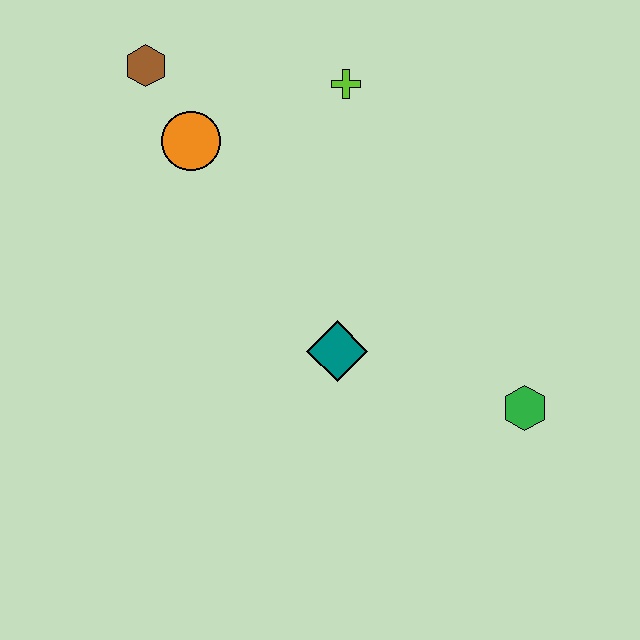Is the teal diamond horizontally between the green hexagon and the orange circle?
Yes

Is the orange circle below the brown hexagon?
Yes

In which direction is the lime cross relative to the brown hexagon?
The lime cross is to the right of the brown hexagon.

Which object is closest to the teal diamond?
The green hexagon is closest to the teal diamond.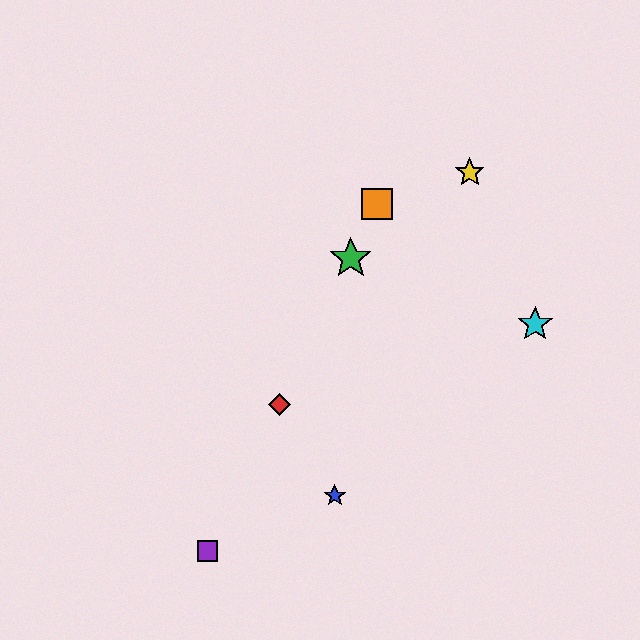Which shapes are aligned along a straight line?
The red diamond, the green star, the purple square, the orange square are aligned along a straight line.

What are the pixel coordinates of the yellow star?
The yellow star is at (470, 172).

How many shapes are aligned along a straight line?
4 shapes (the red diamond, the green star, the purple square, the orange square) are aligned along a straight line.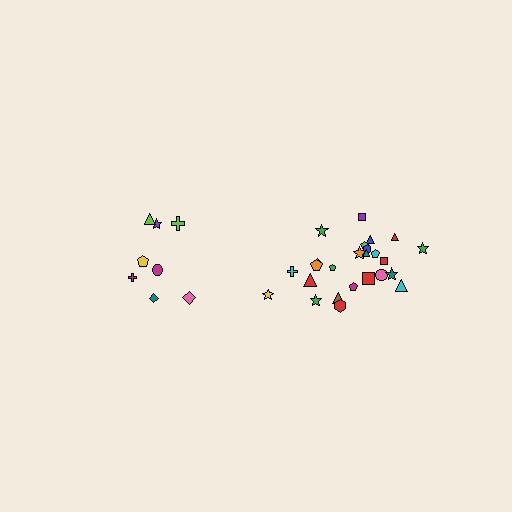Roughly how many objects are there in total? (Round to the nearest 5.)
Roughly 35 objects in total.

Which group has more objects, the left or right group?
The right group.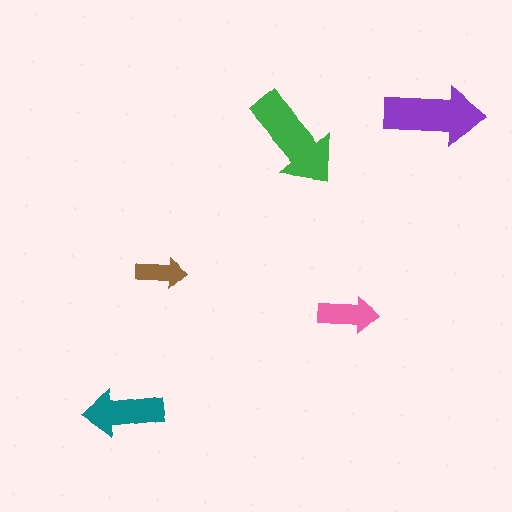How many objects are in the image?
There are 5 objects in the image.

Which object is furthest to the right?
The purple arrow is rightmost.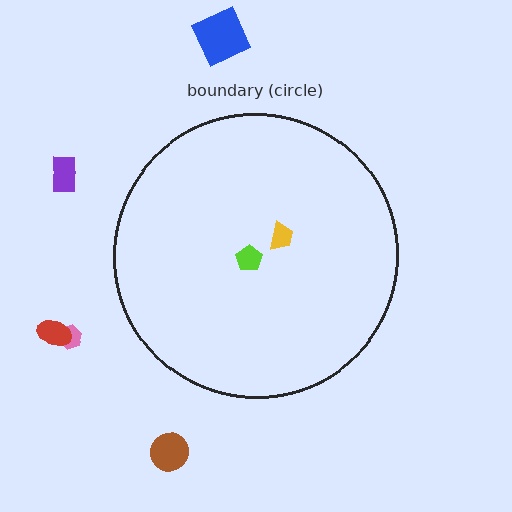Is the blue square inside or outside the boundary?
Outside.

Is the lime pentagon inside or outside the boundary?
Inside.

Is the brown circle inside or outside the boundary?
Outside.